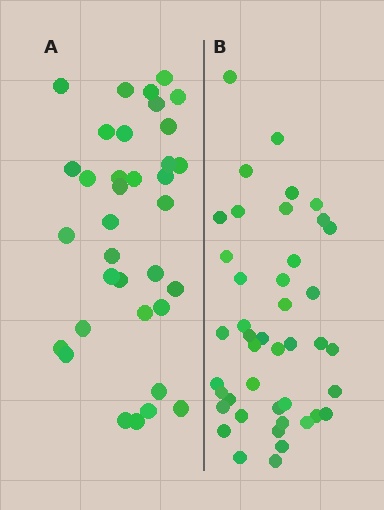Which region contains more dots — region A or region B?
Region B (the right region) has more dots.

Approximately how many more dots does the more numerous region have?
Region B has roughly 8 or so more dots than region A.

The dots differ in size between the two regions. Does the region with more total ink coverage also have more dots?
No. Region A has more total ink coverage because its dots are larger, but region B actually contains more individual dots. Total area can be misleading — the number of items is what matters here.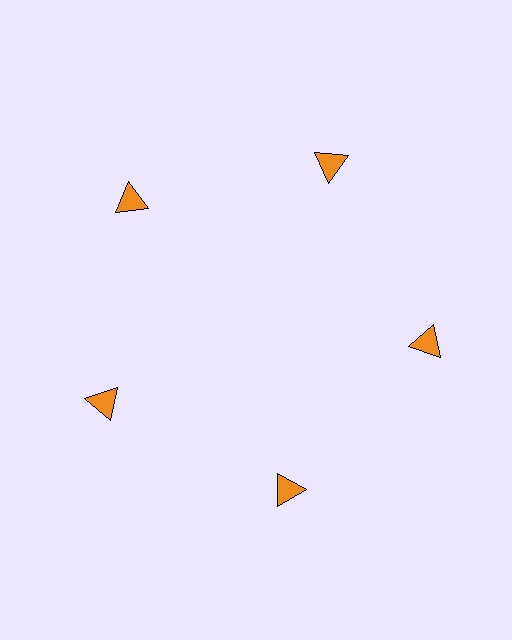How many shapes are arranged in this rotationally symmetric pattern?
There are 5 shapes, arranged in 5 groups of 1.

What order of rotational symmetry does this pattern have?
This pattern has 5-fold rotational symmetry.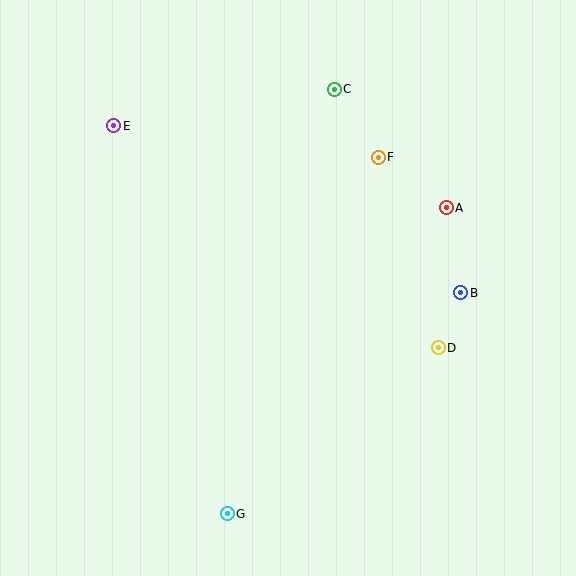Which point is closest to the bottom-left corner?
Point G is closest to the bottom-left corner.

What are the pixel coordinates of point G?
Point G is at (227, 514).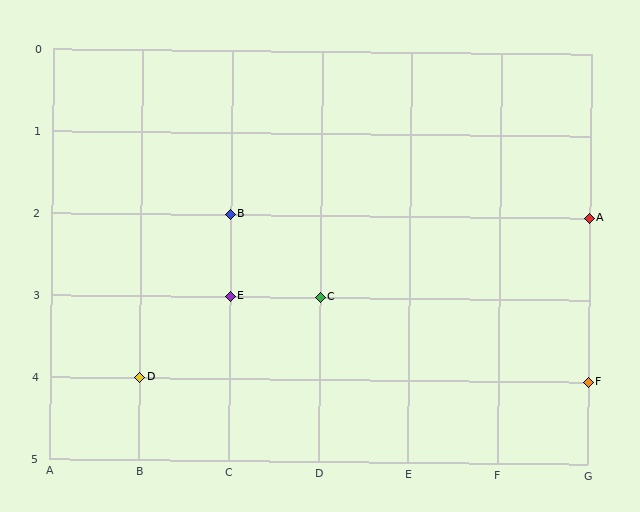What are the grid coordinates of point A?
Point A is at grid coordinates (G, 2).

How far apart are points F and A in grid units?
Points F and A are 2 rows apart.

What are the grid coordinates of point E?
Point E is at grid coordinates (C, 3).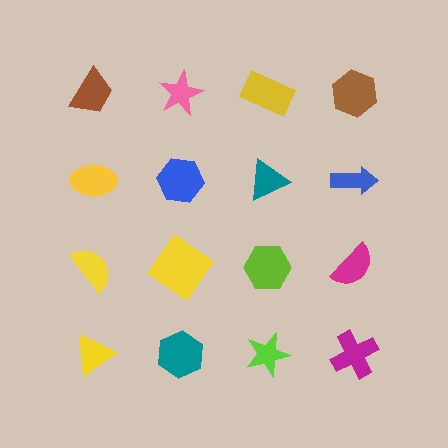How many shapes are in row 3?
4 shapes.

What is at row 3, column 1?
A yellow semicircle.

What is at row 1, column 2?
A pink star.